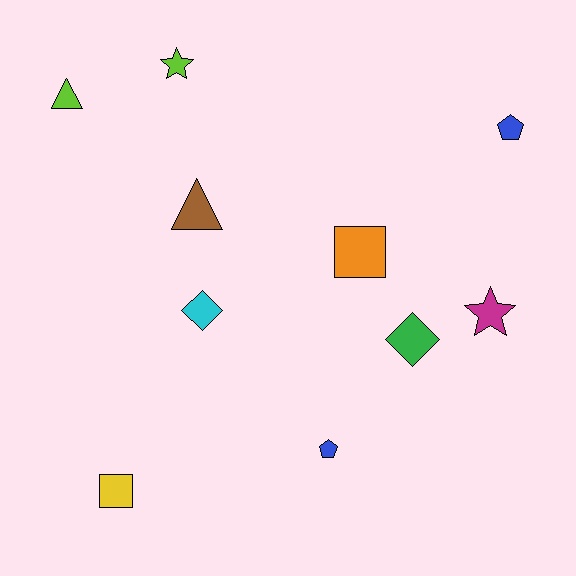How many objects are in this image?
There are 10 objects.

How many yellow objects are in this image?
There is 1 yellow object.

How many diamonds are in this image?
There are 2 diamonds.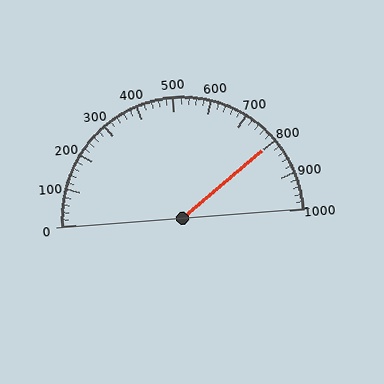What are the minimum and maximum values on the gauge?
The gauge ranges from 0 to 1000.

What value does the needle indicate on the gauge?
The needle indicates approximately 800.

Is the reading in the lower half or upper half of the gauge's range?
The reading is in the upper half of the range (0 to 1000).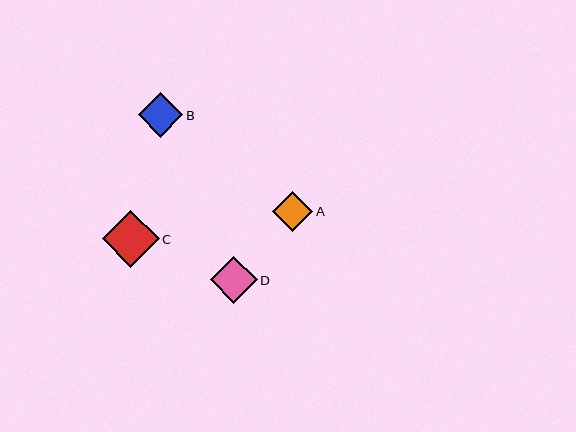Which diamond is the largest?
Diamond C is the largest with a size of approximately 57 pixels.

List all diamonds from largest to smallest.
From largest to smallest: C, D, B, A.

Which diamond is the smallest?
Diamond A is the smallest with a size of approximately 40 pixels.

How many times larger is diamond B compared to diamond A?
Diamond B is approximately 1.1 times the size of diamond A.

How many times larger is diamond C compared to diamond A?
Diamond C is approximately 1.4 times the size of diamond A.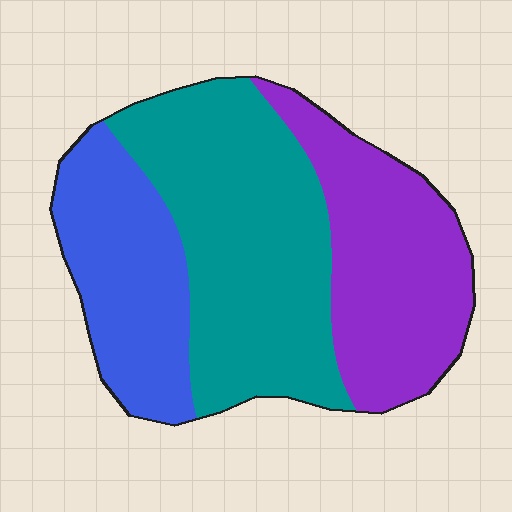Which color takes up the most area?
Teal, at roughly 45%.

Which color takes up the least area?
Blue, at roughly 25%.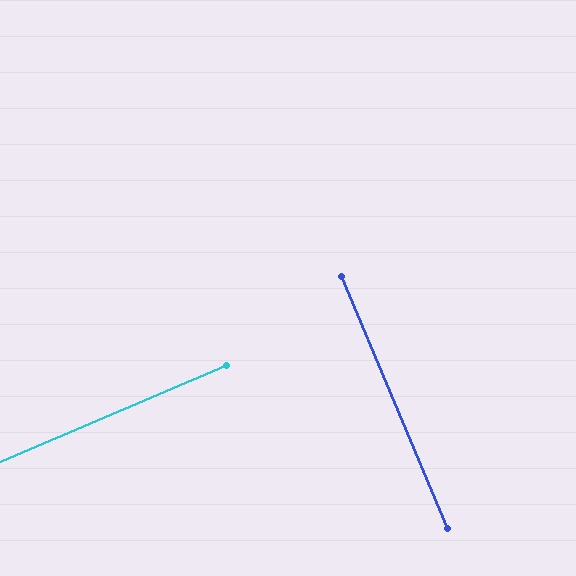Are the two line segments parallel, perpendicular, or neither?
Perpendicular — they meet at approximately 90°.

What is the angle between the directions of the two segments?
Approximately 90 degrees.